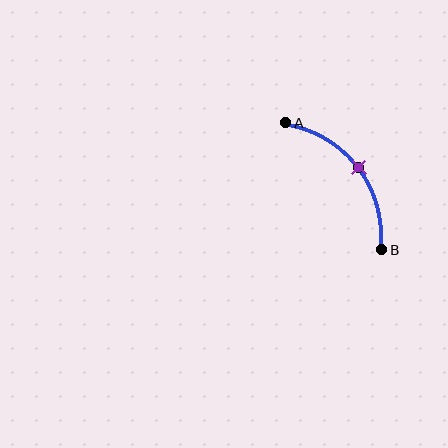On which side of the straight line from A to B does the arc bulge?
The arc bulges above and to the right of the straight line connecting A and B.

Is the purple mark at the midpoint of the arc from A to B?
Yes. The purple mark lies on the arc at equal arc-length from both A and B — it is the arc midpoint.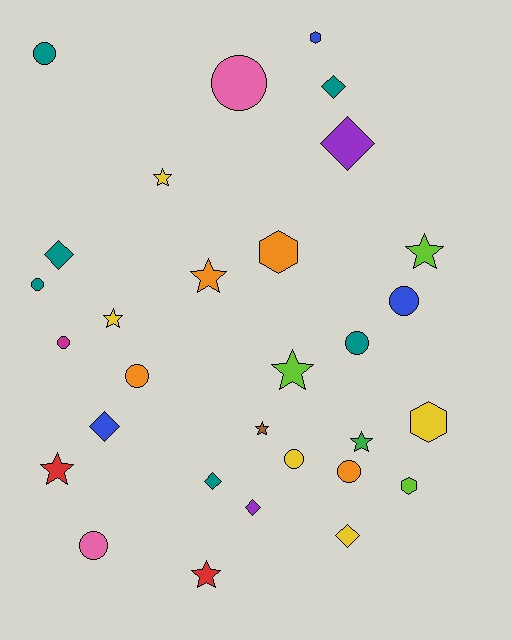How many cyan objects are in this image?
There are no cyan objects.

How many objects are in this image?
There are 30 objects.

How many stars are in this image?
There are 9 stars.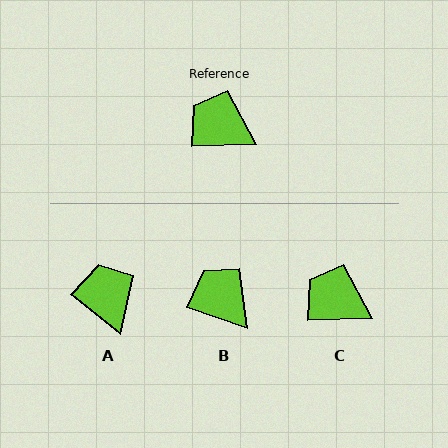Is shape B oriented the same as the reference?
No, it is off by about 21 degrees.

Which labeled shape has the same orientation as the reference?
C.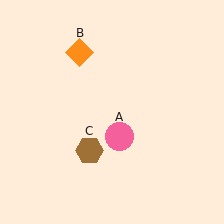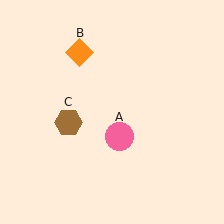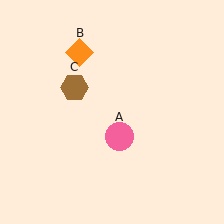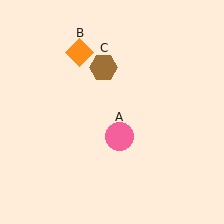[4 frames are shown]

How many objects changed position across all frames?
1 object changed position: brown hexagon (object C).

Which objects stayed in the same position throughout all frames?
Pink circle (object A) and orange diamond (object B) remained stationary.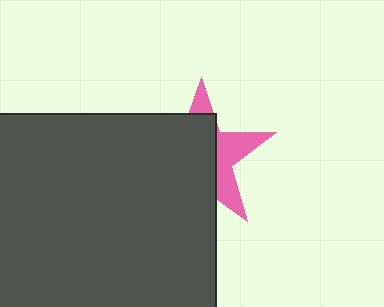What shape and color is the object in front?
The object in front is a dark gray square.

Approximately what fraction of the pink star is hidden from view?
Roughly 64% of the pink star is hidden behind the dark gray square.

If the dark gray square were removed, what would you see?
You would see the complete pink star.